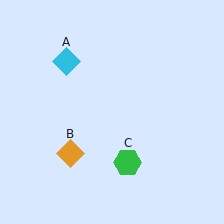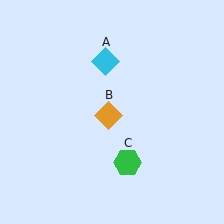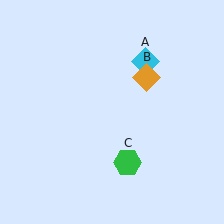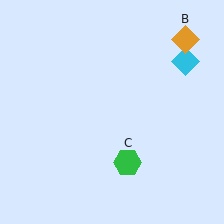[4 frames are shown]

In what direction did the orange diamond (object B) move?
The orange diamond (object B) moved up and to the right.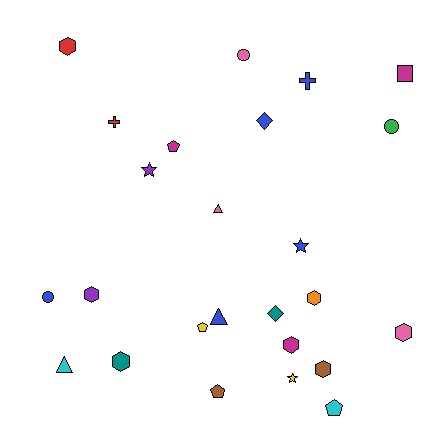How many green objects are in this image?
There is 1 green object.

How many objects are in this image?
There are 25 objects.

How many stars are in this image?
There are 3 stars.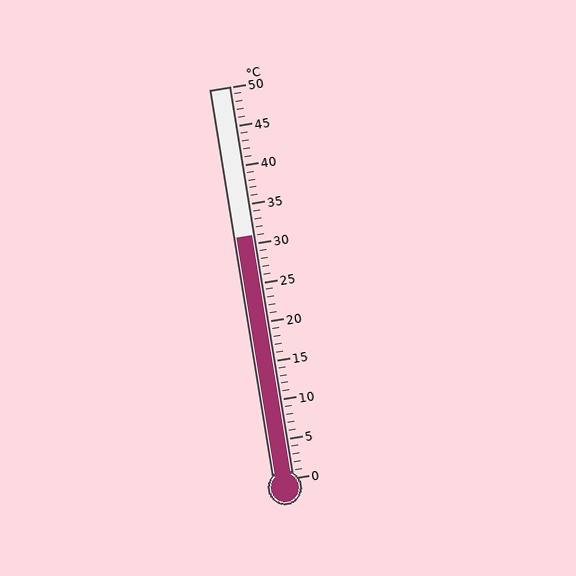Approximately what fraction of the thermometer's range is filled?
The thermometer is filled to approximately 60% of its range.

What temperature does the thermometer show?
The thermometer shows approximately 31°C.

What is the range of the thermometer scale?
The thermometer scale ranges from 0°C to 50°C.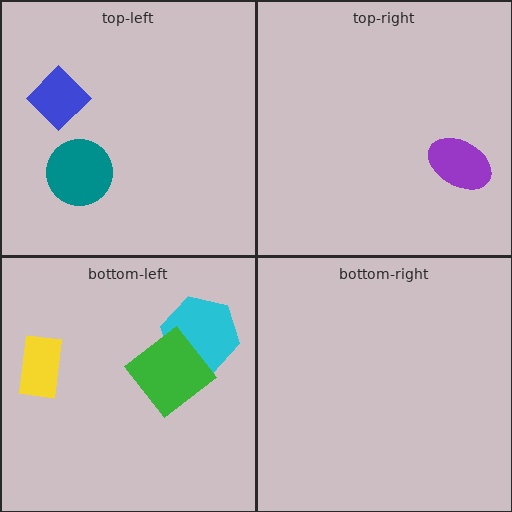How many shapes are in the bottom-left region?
3.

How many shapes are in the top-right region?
1.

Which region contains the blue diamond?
The top-left region.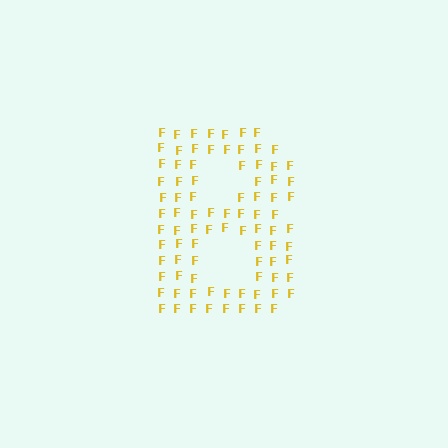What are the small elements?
The small elements are letter F's.